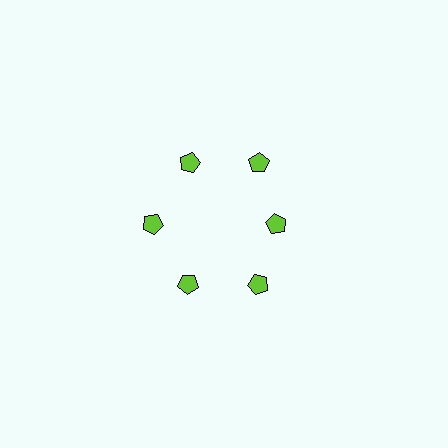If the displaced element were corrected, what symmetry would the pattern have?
It would have 6-fold rotational symmetry — the pattern would map onto itself every 60 degrees.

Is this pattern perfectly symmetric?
No. The 6 lime pentagons are arranged in a ring, but one element near the 3 o'clock position is pulled inward toward the center, breaking the 6-fold rotational symmetry.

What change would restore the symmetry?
The symmetry would be restored by moving it outward, back onto the ring so that all 6 pentagons sit at equal angles and equal distance from the center.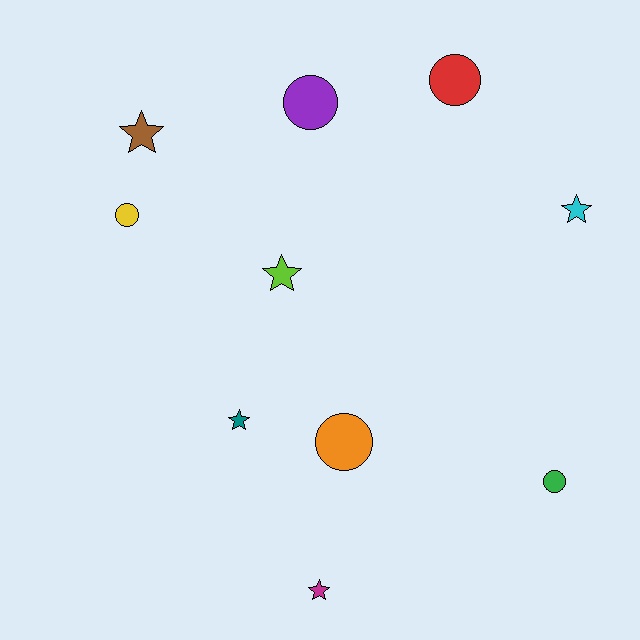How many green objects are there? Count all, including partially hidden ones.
There is 1 green object.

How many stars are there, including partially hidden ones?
There are 5 stars.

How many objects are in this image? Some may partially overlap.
There are 10 objects.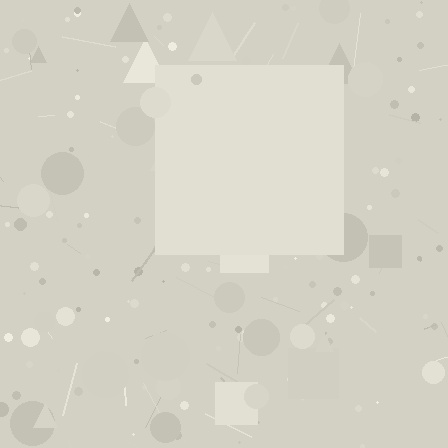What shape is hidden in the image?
A square is hidden in the image.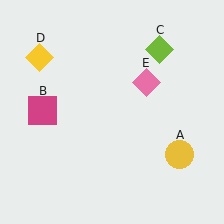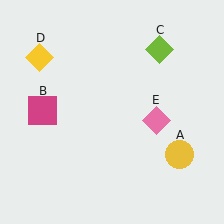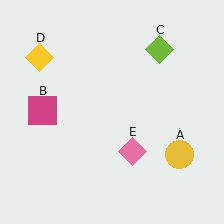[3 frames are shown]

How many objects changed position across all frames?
1 object changed position: pink diamond (object E).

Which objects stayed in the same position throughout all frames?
Yellow circle (object A) and magenta square (object B) and lime diamond (object C) and yellow diamond (object D) remained stationary.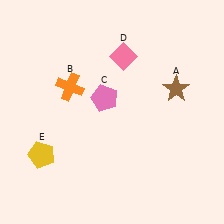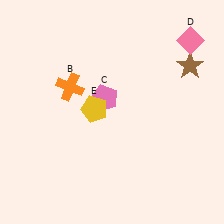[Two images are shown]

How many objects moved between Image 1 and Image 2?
3 objects moved between the two images.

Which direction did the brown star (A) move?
The brown star (A) moved up.